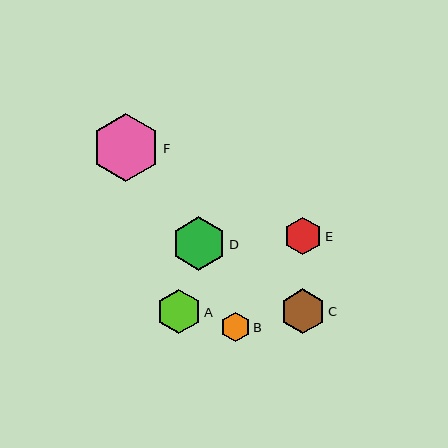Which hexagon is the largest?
Hexagon F is the largest with a size of approximately 69 pixels.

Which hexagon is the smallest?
Hexagon B is the smallest with a size of approximately 30 pixels.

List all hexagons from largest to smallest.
From largest to smallest: F, D, C, A, E, B.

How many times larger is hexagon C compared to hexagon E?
Hexagon C is approximately 1.2 times the size of hexagon E.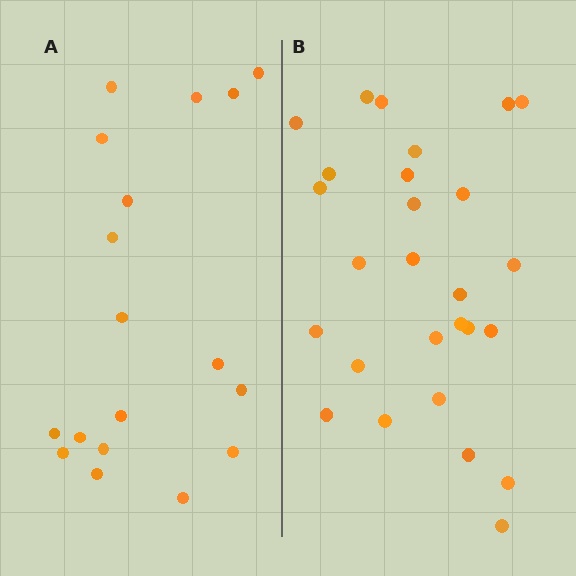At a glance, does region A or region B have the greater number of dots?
Region B (the right region) has more dots.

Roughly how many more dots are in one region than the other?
Region B has roughly 8 or so more dots than region A.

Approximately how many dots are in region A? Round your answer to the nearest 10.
About 20 dots. (The exact count is 18, which rounds to 20.)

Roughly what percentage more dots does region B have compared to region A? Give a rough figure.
About 50% more.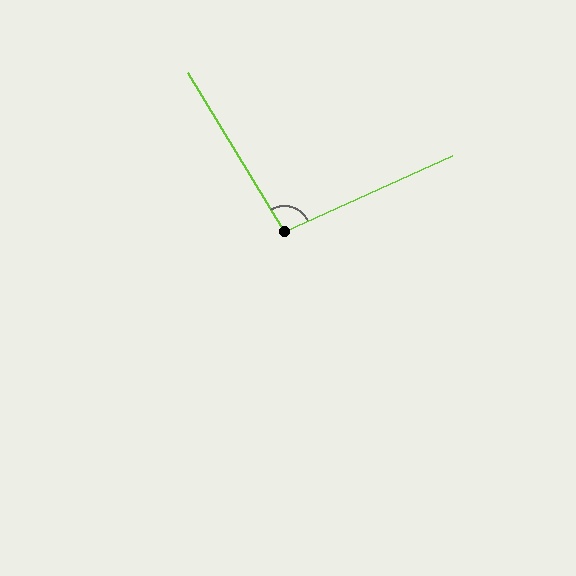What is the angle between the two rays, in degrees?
Approximately 97 degrees.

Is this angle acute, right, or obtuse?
It is obtuse.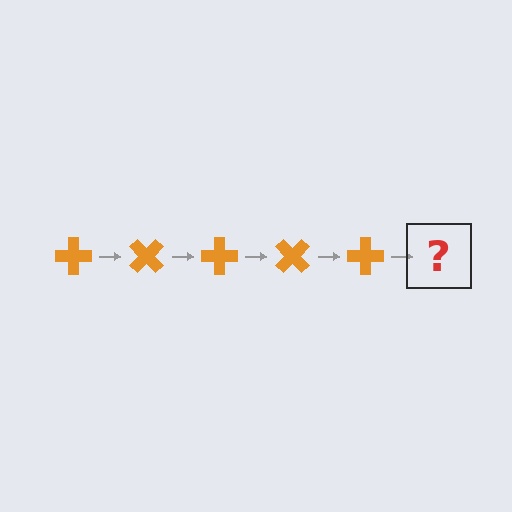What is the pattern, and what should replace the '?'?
The pattern is that the cross rotates 45 degrees each step. The '?' should be an orange cross rotated 225 degrees.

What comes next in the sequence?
The next element should be an orange cross rotated 225 degrees.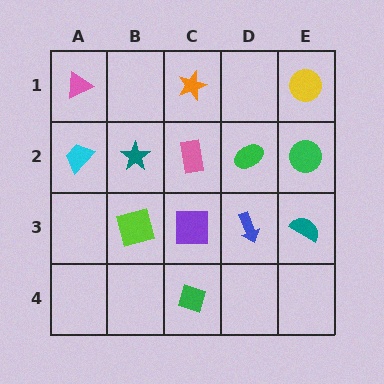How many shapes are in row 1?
3 shapes.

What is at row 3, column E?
A teal semicircle.